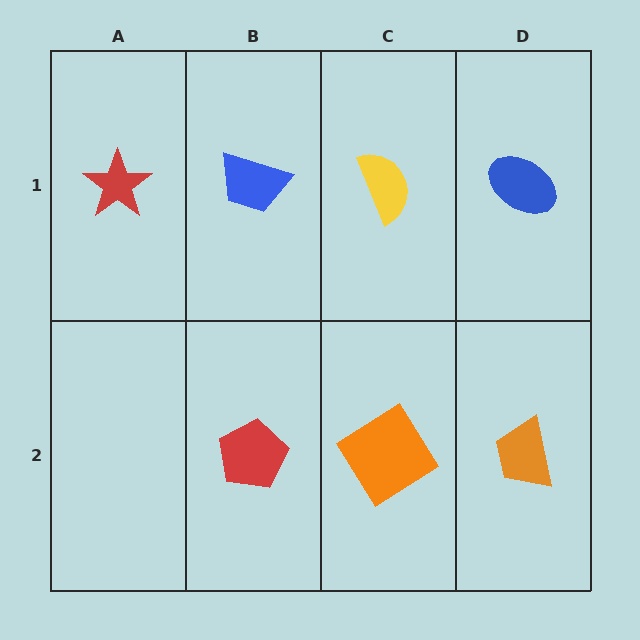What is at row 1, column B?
A blue trapezoid.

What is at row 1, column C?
A yellow semicircle.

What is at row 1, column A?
A red star.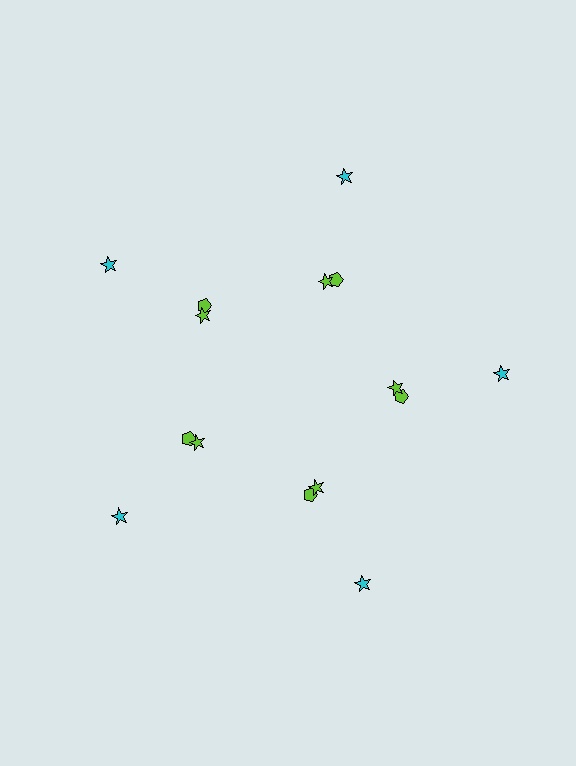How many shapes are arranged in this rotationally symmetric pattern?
There are 15 shapes, arranged in 5 groups of 3.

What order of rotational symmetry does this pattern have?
This pattern has 5-fold rotational symmetry.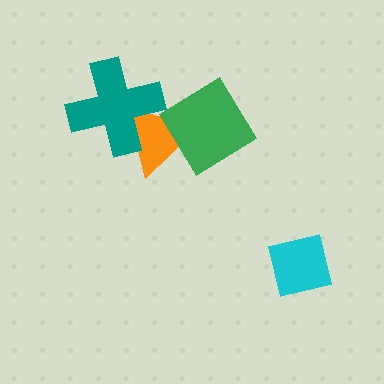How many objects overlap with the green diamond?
1 object overlaps with the green diamond.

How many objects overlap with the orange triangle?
2 objects overlap with the orange triangle.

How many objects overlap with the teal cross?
1 object overlaps with the teal cross.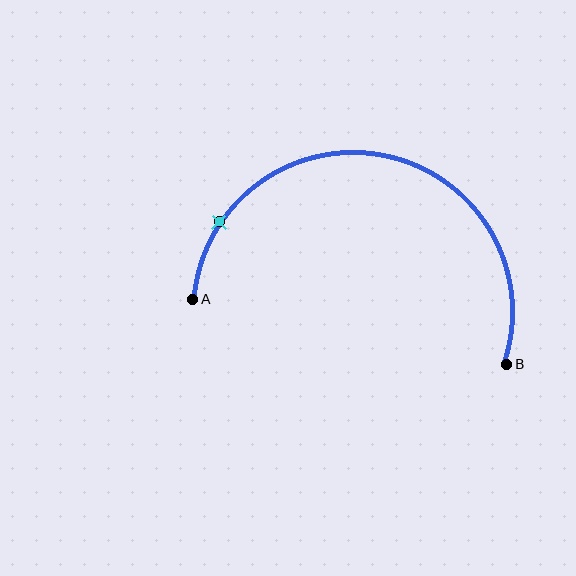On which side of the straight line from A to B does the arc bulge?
The arc bulges above the straight line connecting A and B.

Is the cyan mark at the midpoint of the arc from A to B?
No. The cyan mark lies on the arc but is closer to endpoint A. The arc midpoint would be at the point on the curve equidistant along the arc from both A and B.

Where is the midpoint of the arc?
The arc midpoint is the point on the curve farthest from the straight line joining A and B. It sits above that line.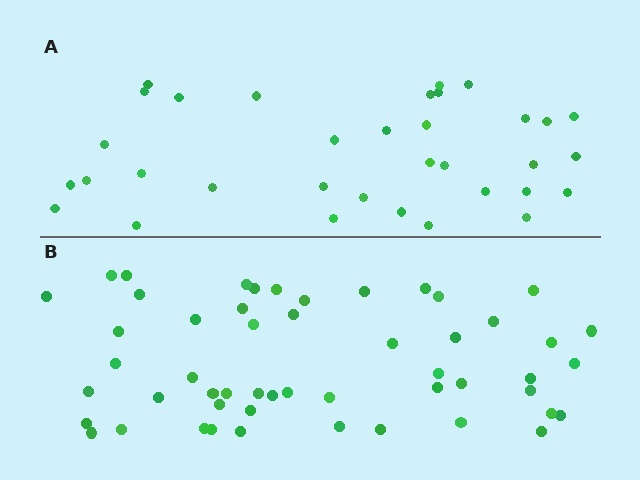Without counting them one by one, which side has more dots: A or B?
Region B (the bottom region) has more dots.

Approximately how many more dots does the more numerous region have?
Region B has approximately 20 more dots than region A.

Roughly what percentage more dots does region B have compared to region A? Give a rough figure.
About 55% more.